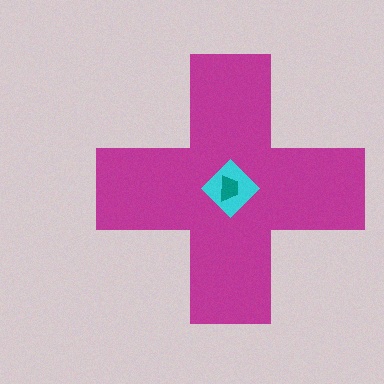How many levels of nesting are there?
3.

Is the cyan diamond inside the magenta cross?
Yes.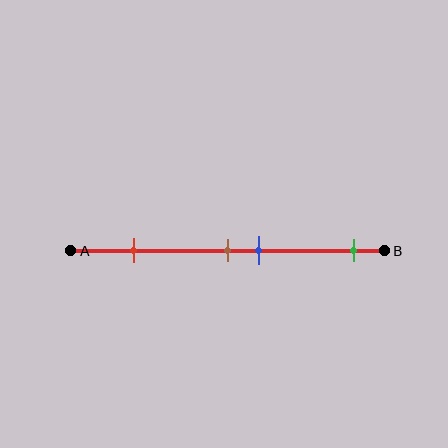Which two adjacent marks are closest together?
The brown and blue marks are the closest adjacent pair.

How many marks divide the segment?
There are 4 marks dividing the segment.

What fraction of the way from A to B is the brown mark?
The brown mark is approximately 50% (0.5) of the way from A to B.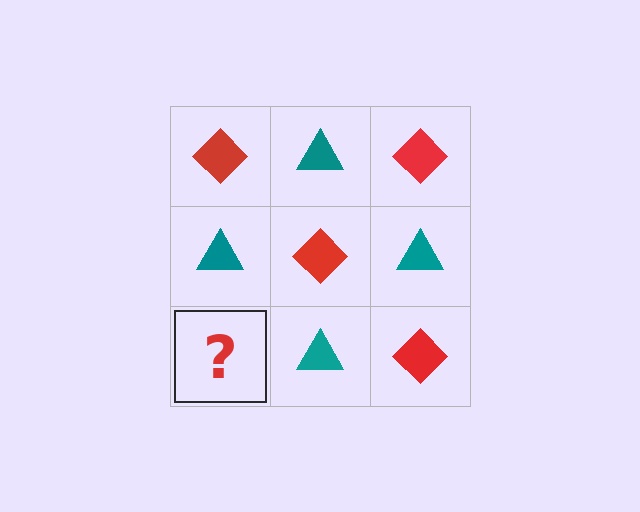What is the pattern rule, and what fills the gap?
The rule is that it alternates red diamond and teal triangle in a checkerboard pattern. The gap should be filled with a red diamond.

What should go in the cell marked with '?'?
The missing cell should contain a red diamond.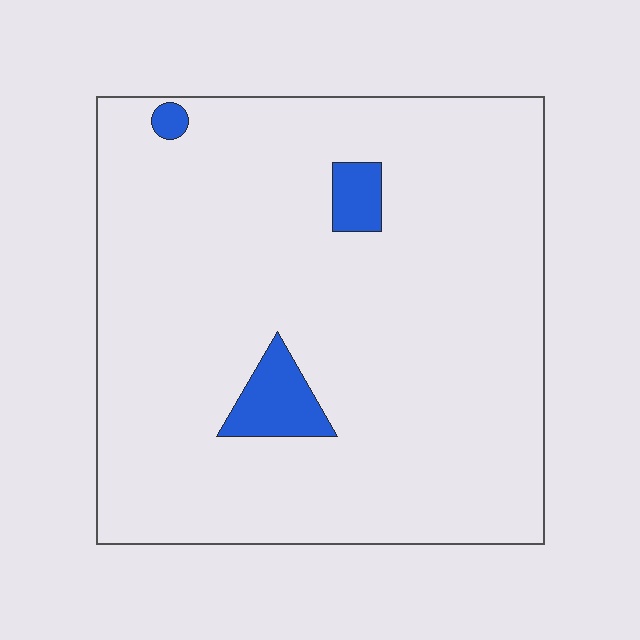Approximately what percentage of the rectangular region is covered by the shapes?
Approximately 5%.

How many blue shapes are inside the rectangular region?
3.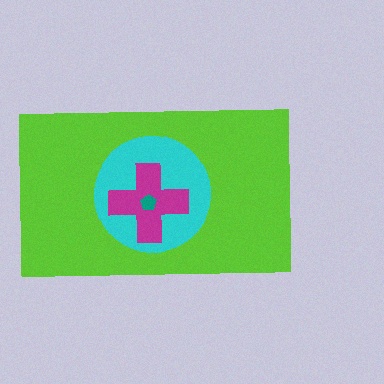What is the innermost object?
The teal pentagon.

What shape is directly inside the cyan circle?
The magenta cross.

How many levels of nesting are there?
4.